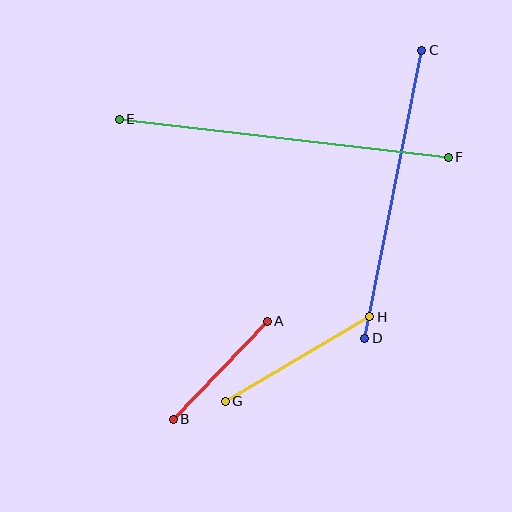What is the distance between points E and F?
The distance is approximately 331 pixels.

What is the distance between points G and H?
The distance is approximately 167 pixels.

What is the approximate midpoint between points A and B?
The midpoint is at approximately (220, 370) pixels.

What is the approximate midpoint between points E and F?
The midpoint is at approximately (284, 138) pixels.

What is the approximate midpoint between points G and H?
The midpoint is at approximately (298, 359) pixels.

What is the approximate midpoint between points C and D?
The midpoint is at approximately (393, 194) pixels.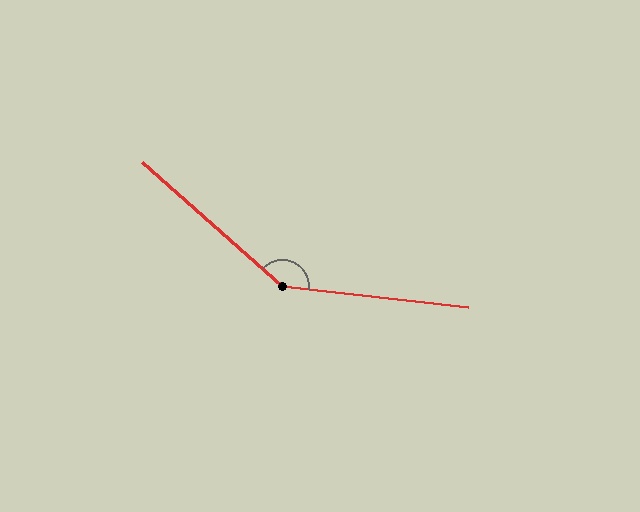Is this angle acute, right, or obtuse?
It is obtuse.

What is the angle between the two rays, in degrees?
Approximately 145 degrees.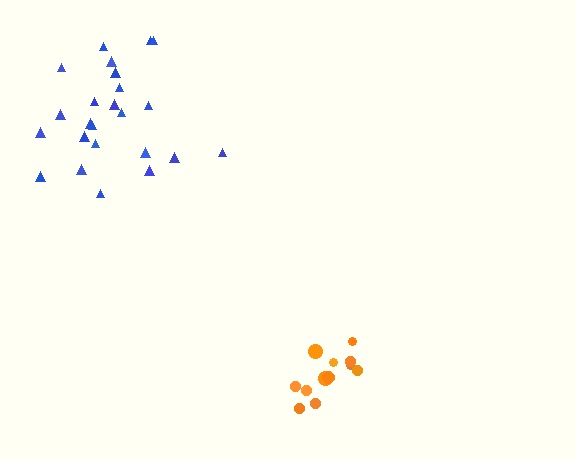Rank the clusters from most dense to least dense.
orange, blue.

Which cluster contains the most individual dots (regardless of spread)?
Blue (24).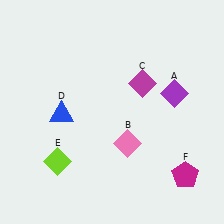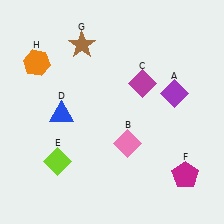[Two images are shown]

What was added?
A brown star (G), an orange hexagon (H) were added in Image 2.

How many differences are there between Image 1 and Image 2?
There are 2 differences between the two images.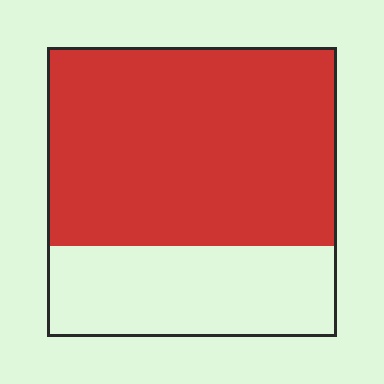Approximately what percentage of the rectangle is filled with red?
Approximately 70%.